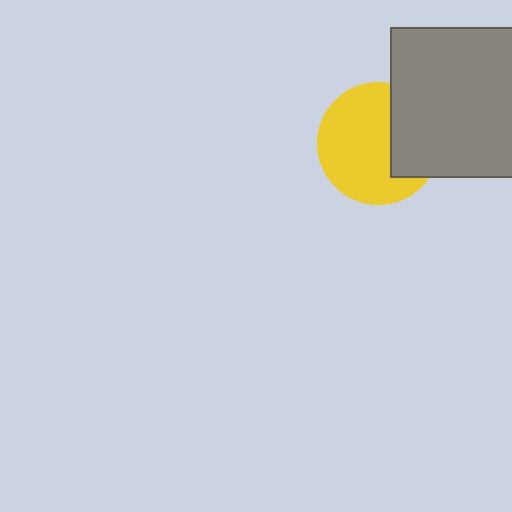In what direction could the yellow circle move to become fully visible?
The yellow circle could move left. That would shift it out from behind the gray rectangle entirely.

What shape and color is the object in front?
The object in front is a gray rectangle.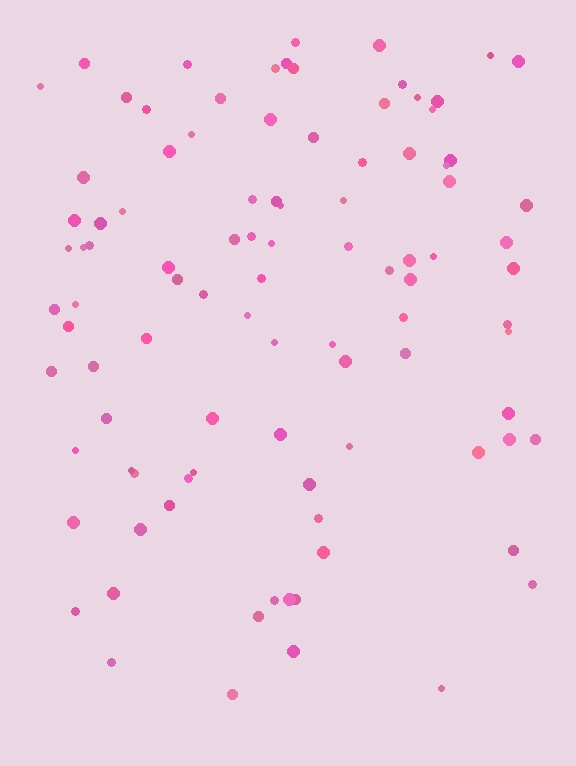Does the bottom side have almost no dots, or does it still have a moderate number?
Still a moderate number, just noticeably fewer than the top.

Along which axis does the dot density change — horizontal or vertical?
Vertical.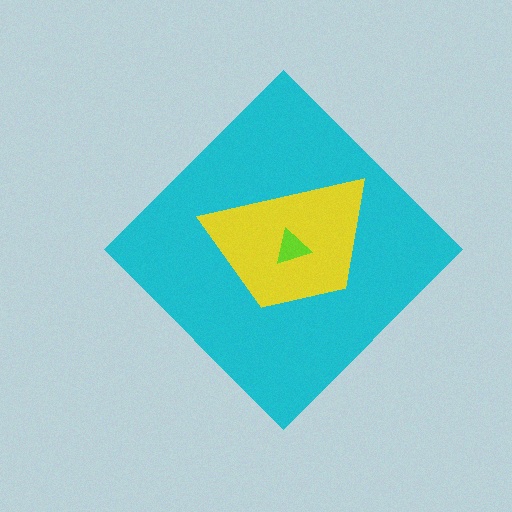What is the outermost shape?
The cyan diamond.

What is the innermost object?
The lime triangle.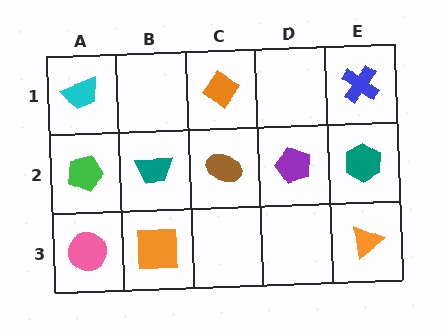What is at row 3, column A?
A pink circle.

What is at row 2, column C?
A brown ellipse.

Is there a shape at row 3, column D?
No, that cell is empty.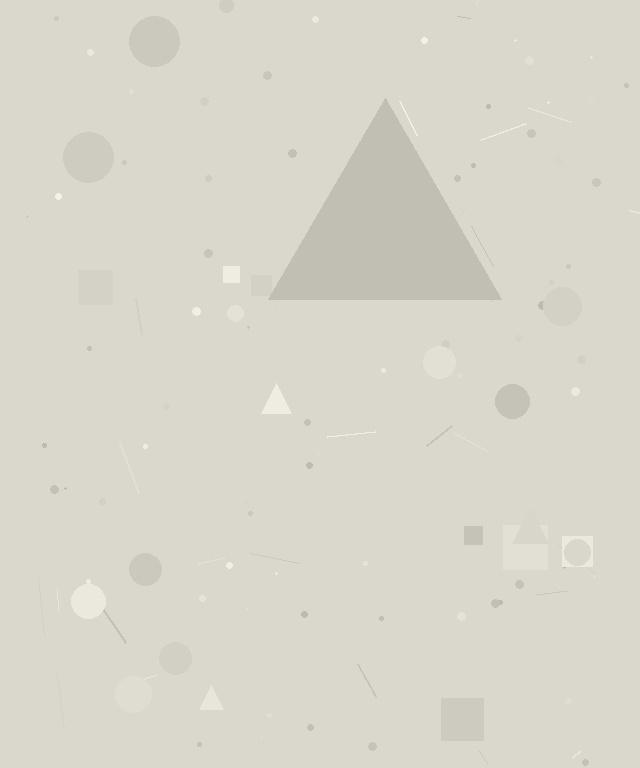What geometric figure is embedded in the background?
A triangle is embedded in the background.